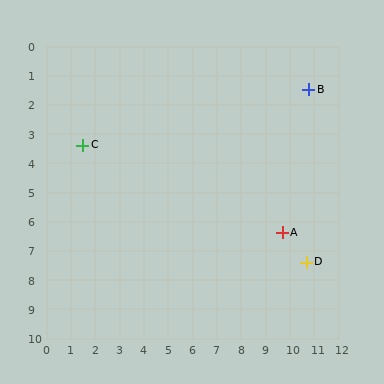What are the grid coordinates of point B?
Point B is at approximately (10.8, 1.5).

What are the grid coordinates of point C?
Point C is at approximately (1.5, 3.4).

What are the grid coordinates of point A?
Point A is at approximately (9.7, 6.4).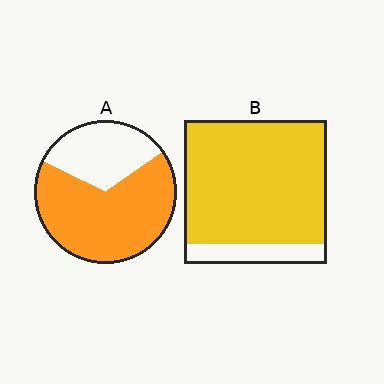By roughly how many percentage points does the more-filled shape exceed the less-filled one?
By roughly 20 percentage points (B over A).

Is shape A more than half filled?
Yes.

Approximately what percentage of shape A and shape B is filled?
A is approximately 65% and B is approximately 85%.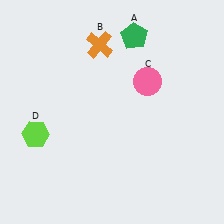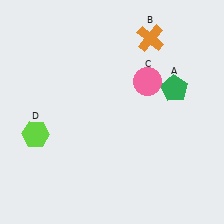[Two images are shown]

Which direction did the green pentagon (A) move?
The green pentagon (A) moved down.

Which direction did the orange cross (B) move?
The orange cross (B) moved right.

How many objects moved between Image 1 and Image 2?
2 objects moved between the two images.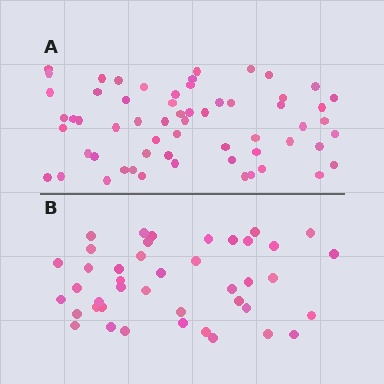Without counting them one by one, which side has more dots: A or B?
Region A (the top region) has more dots.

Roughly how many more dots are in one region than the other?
Region A has approximately 20 more dots than region B.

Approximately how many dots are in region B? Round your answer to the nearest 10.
About 40 dots. (The exact count is 42, which rounds to 40.)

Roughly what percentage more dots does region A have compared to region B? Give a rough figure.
About 45% more.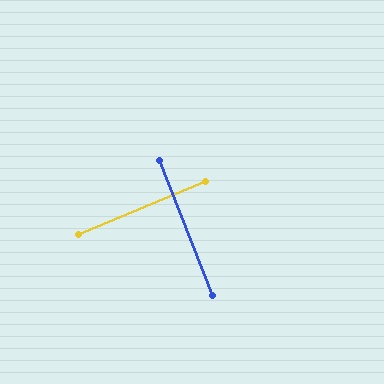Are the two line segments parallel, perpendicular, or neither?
Perpendicular — they meet at approximately 89°.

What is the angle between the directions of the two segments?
Approximately 89 degrees.